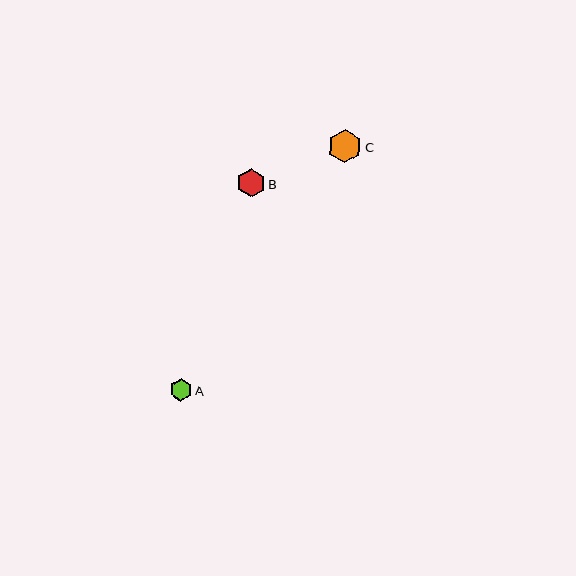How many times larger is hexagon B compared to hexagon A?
Hexagon B is approximately 1.3 times the size of hexagon A.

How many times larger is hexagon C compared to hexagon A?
Hexagon C is approximately 1.5 times the size of hexagon A.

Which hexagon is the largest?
Hexagon C is the largest with a size of approximately 34 pixels.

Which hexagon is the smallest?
Hexagon A is the smallest with a size of approximately 22 pixels.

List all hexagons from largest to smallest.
From largest to smallest: C, B, A.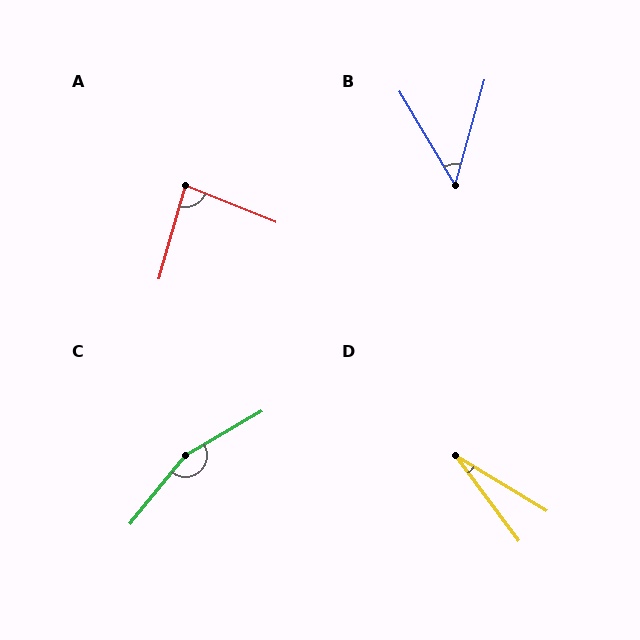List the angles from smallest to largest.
D (22°), B (46°), A (84°), C (160°).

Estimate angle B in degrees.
Approximately 46 degrees.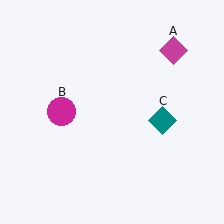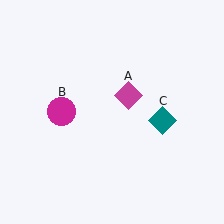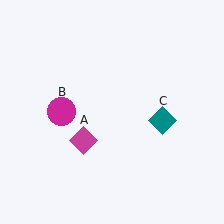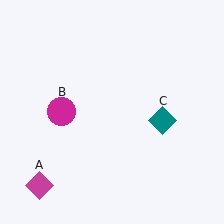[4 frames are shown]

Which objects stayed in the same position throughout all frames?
Magenta circle (object B) and teal diamond (object C) remained stationary.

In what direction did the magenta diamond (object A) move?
The magenta diamond (object A) moved down and to the left.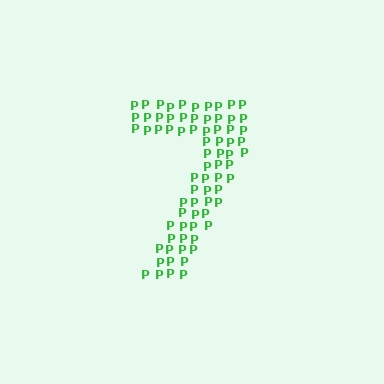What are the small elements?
The small elements are letter P's.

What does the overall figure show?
The overall figure shows the digit 7.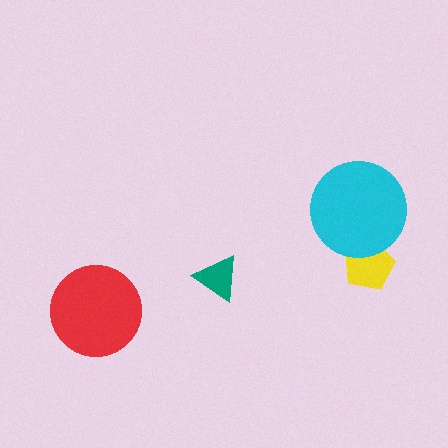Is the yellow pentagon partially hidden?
Yes, it is partially covered by another shape.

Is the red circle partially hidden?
No, no other shape covers it.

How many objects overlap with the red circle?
0 objects overlap with the red circle.